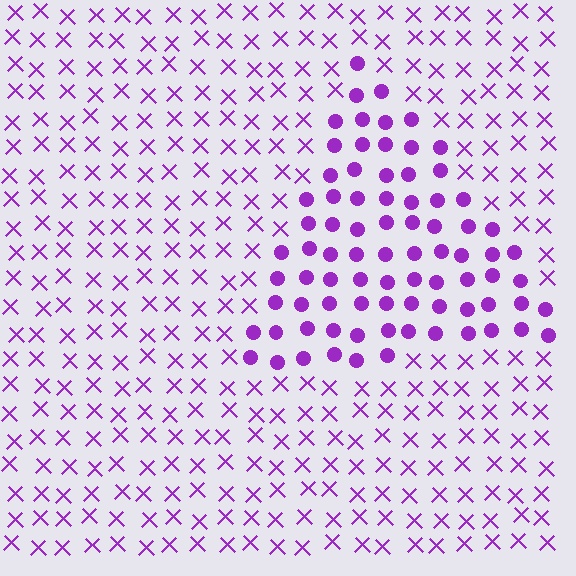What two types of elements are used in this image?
The image uses circles inside the triangle region and X marks outside it.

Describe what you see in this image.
The image is filled with small purple elements arranged in a uniform grid. A triangle-shaped region contains circles, while the surrounding area contains X marks. The boundary is defined purely by the change in element shape.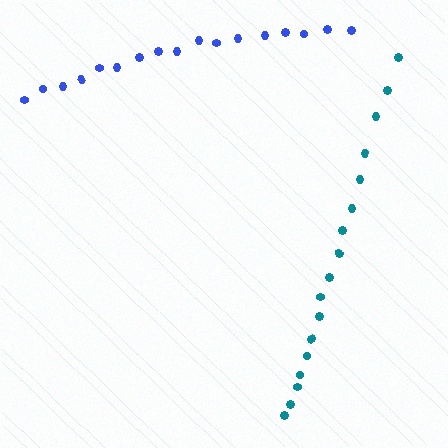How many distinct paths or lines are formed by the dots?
There are 2 distinct paths.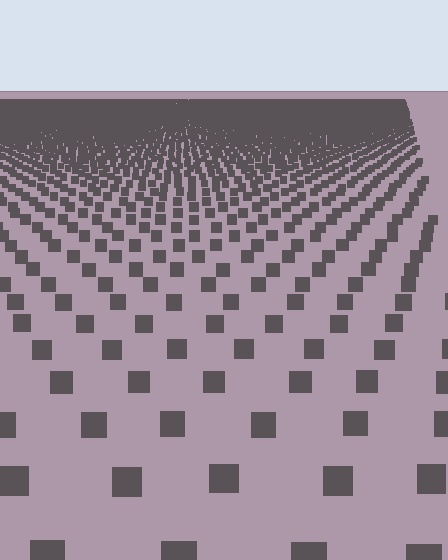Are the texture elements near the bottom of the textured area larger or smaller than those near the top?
Larger. Near the bottom, elements are closer to the viewer and appear at a bigger on-screen size.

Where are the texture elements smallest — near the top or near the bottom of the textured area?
Near the top.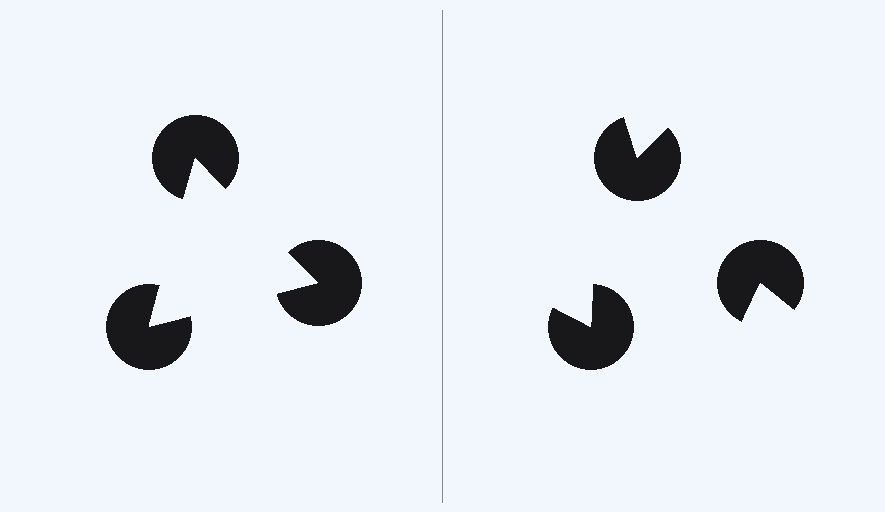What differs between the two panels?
The pac-man discs are positioned identically on both sides; only the wedge orientations differ. On the left they align to a triangle; on the right they are misaligned.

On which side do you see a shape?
An illusory triangle appears on the left side. On the right side the wedge cuts are rotated, so no coherent shape forms.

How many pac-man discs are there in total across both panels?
6 — 3 on each side.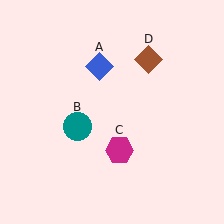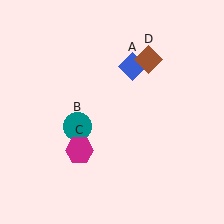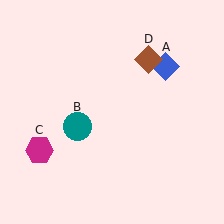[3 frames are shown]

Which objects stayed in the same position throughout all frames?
Teal circle (object B) and brown diamond (object D) remained stationary.